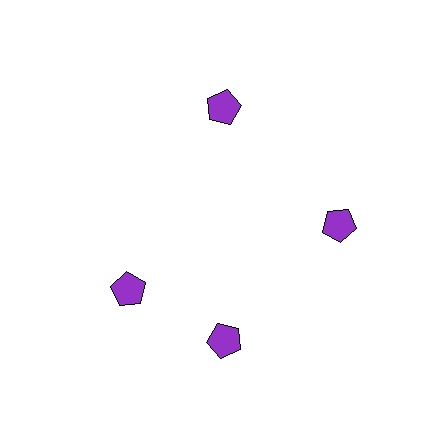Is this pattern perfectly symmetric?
No. The 4 purple pentagons are arranged in a ring, but one element near the 9 o'clock position is rotated out of alignment along the ring, breaking the 4-fold rotational symmetry.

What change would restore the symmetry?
The symmetry would be restored by rotating it back into even spacing with its neighbors so that all 4 pentagons sit at equal angles and equal distance from the center.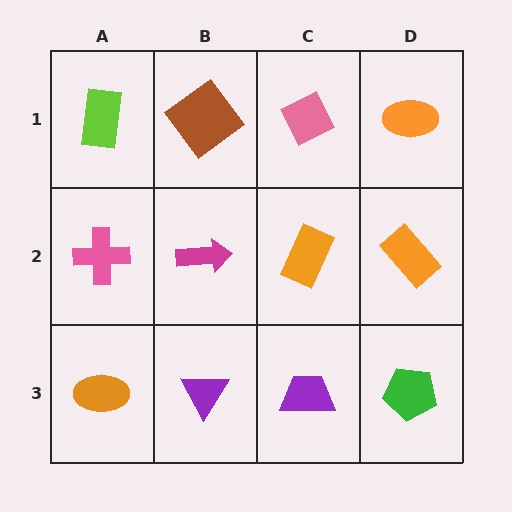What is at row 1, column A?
A lime rectangle.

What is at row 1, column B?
A brown diamond.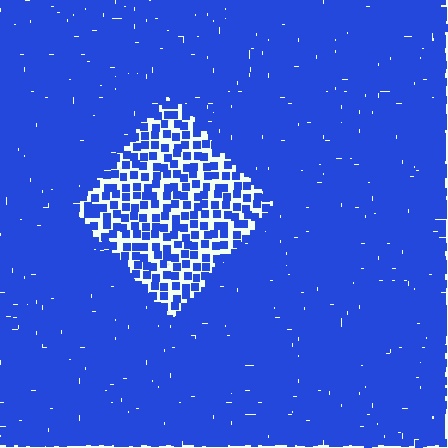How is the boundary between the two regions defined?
The boundary is defined by a change in element density (approximately 2.7x ratio). All elements are the same color, size, and shape.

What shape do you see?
I see a diamond.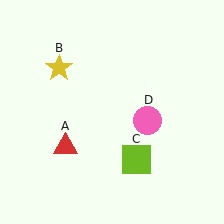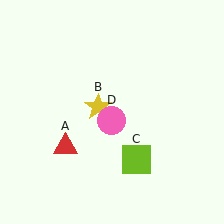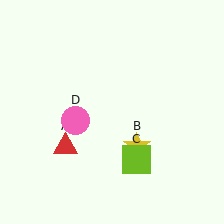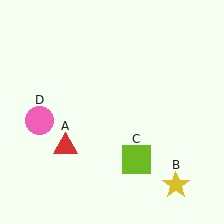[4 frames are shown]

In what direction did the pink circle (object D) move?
The pink circle (object D) moved left.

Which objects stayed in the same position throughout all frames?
Red triangle (object A) and lime square (object C) remained stationary.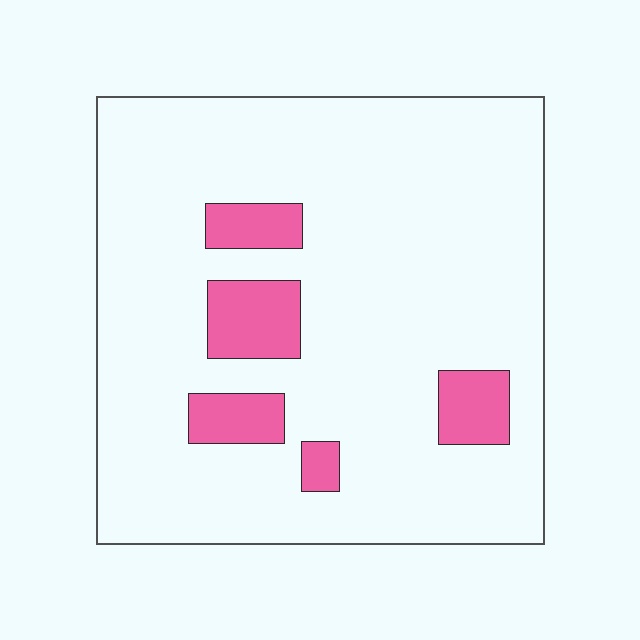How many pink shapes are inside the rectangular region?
5.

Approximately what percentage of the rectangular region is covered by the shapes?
Approximately 10%.